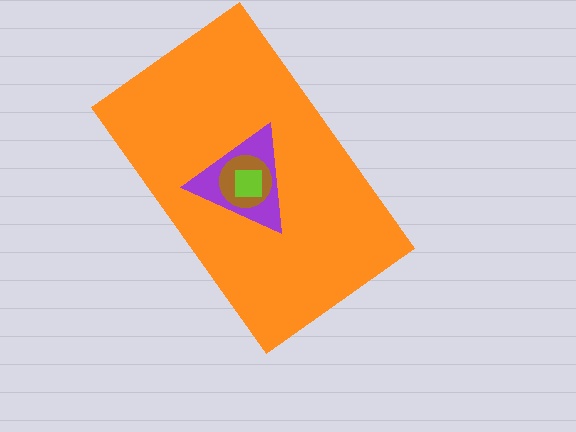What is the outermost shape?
The orange rectangle.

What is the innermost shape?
The lime square.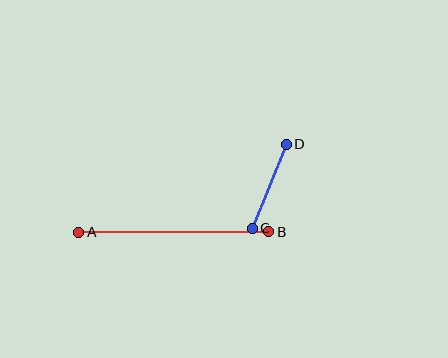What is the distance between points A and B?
The distance is approximately 190 pixels.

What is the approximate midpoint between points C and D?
The midpoint is at approximately (269, 186) pixels.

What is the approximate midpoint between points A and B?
The midpoint is at approximately (174, 232) pixels.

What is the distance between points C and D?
The distance is approximately 91 pixels.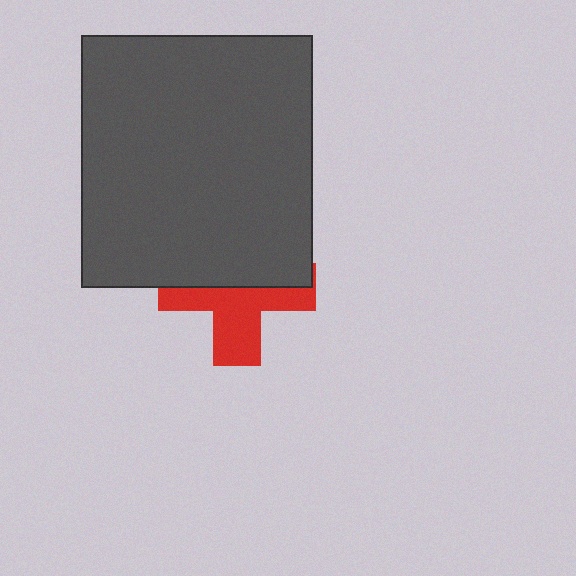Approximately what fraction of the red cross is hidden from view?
Roughly 50% of the red cross is hidden behind the dark gray rectangle.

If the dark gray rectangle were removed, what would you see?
You would see the complete red cross.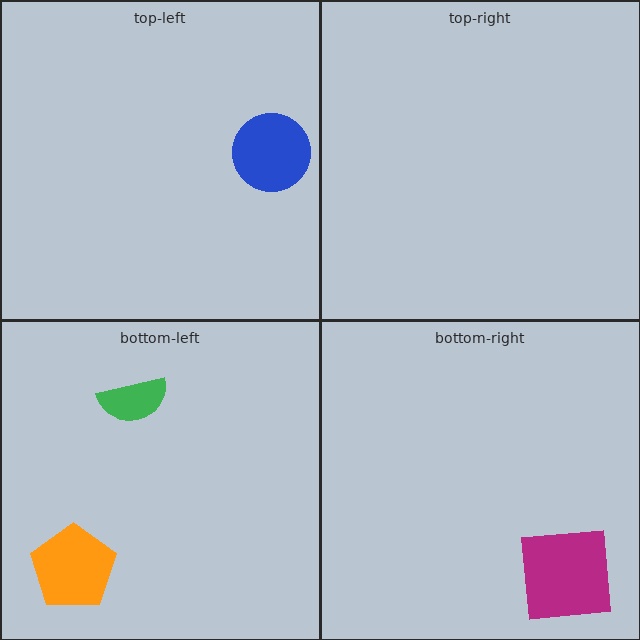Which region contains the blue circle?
The top-left region.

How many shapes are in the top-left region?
1.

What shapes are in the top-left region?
The blue circle.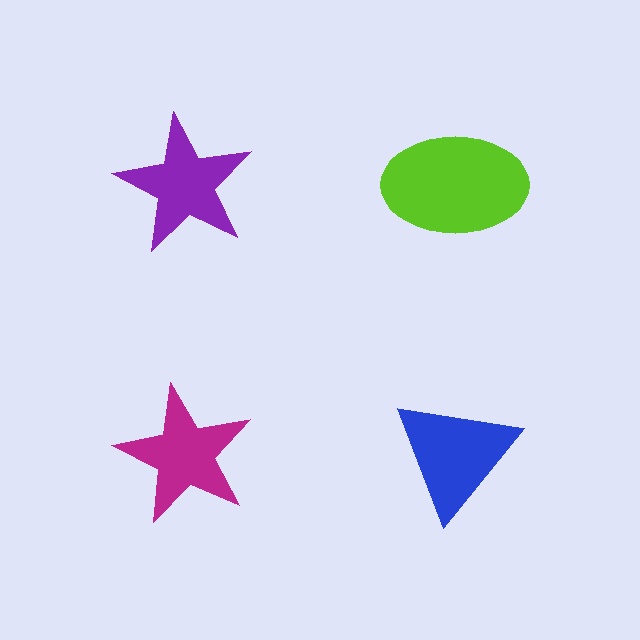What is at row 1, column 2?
A lime ellipse.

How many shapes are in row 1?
2 shapes.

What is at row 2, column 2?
A blue triangle.